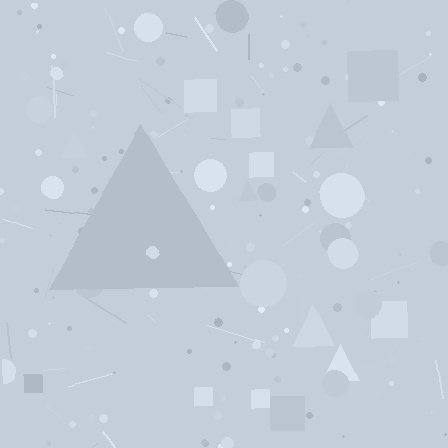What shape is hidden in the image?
A triangle is hidden in the image.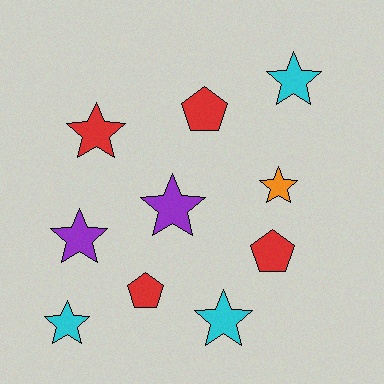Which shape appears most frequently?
Star, with 7 objects.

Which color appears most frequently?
Red, with 4 objects.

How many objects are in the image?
There are 10 objects.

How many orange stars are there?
There is 1 orange star.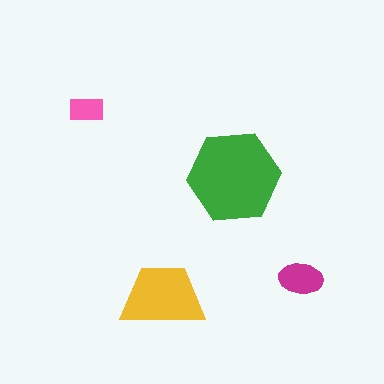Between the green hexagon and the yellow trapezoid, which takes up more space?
The green hexagon.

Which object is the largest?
The green hexagon.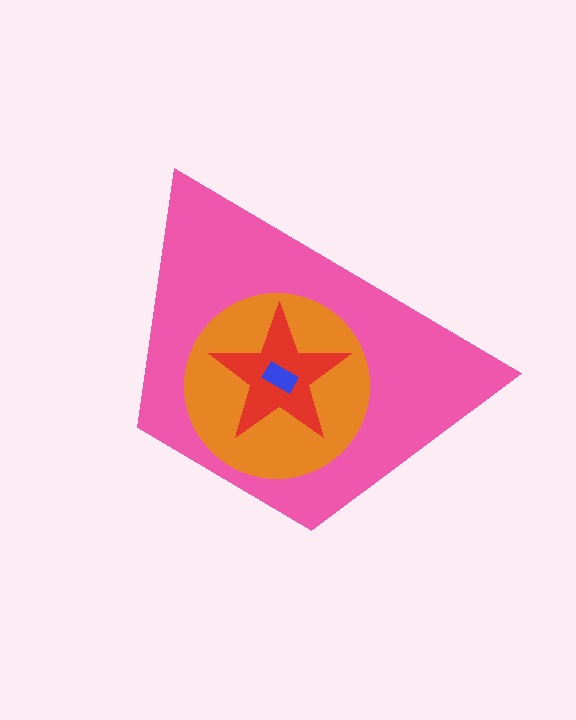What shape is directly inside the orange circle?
The red star.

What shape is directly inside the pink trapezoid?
The orange circle.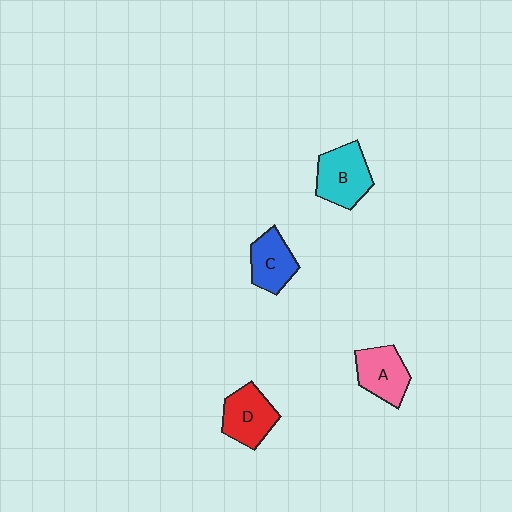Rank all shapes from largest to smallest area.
From largest to smallest: B (cyan), D (red), A (pink), C (blue).